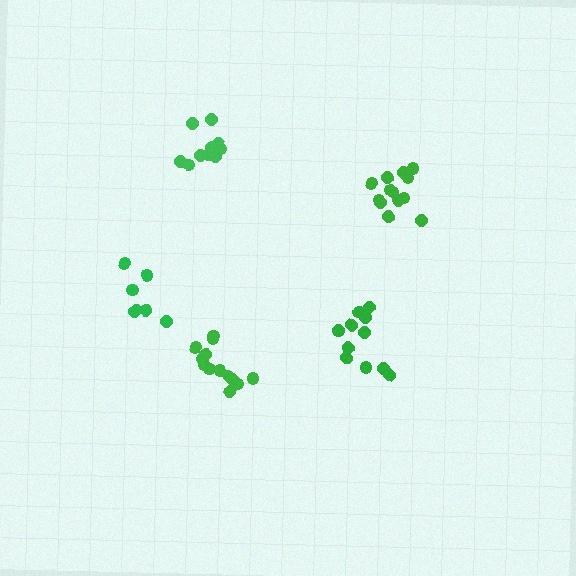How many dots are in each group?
Group 1: 11 dots, Group 2: 13 dots, Group 3: 7 dots, Group 4: 13 dots, Group 5: 12 dots (56 total).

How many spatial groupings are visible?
There are 5 spatial groupings.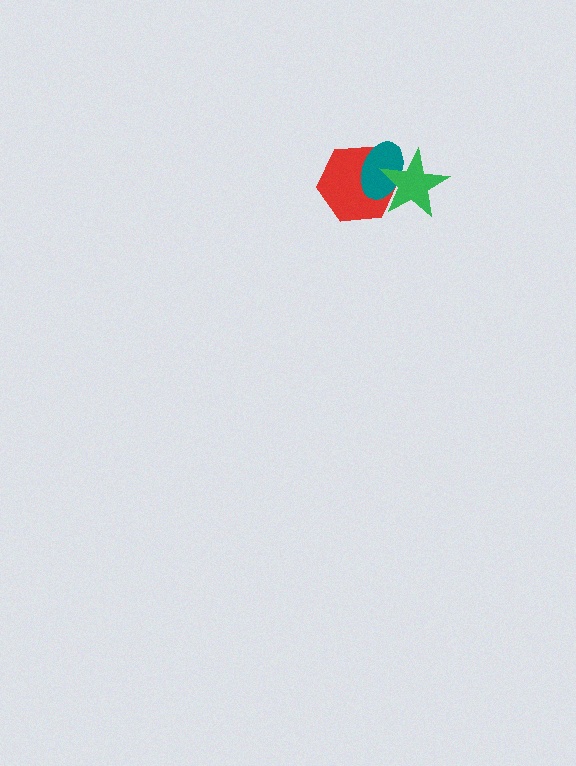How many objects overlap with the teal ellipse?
2 objects overlap with the teal ellipse.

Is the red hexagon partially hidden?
Yes, it is partially covered by another shape.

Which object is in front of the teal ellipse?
The green star is in front of the teal ellipse.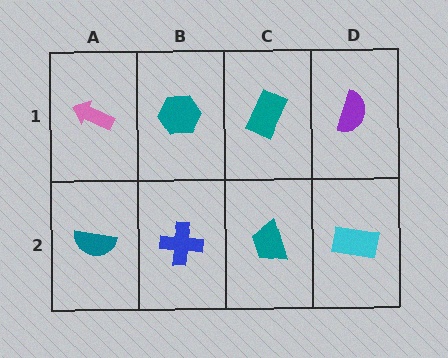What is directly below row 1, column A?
A teal semicircle.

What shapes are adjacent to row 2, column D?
A purple semicircle (row 1, column D), a teal trapezoid (row 2, column C).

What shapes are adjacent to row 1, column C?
A teal trapezoid (row 2, column C), a teal hexagon (row 1, column B), a purple semicircle (row 1, column D).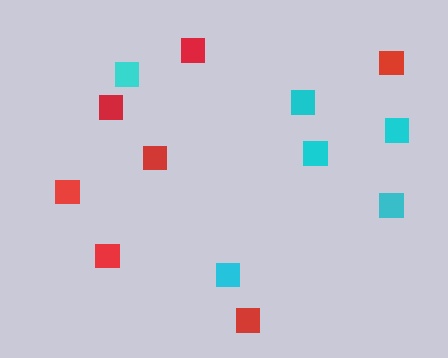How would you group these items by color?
There are 2 groups: one group of cyan squares (6) and one group of red squares (7).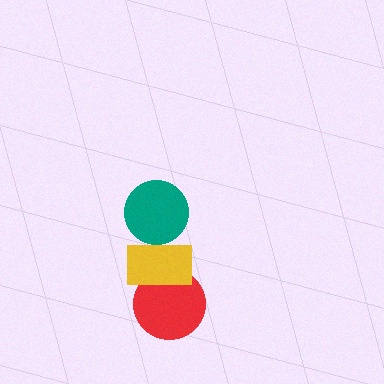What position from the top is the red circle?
The red circle is 3rd from the top.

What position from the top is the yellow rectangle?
The yellow rectangle is 2nd from the top.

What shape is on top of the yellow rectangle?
The teal circle is on top of the yellow rectangle.